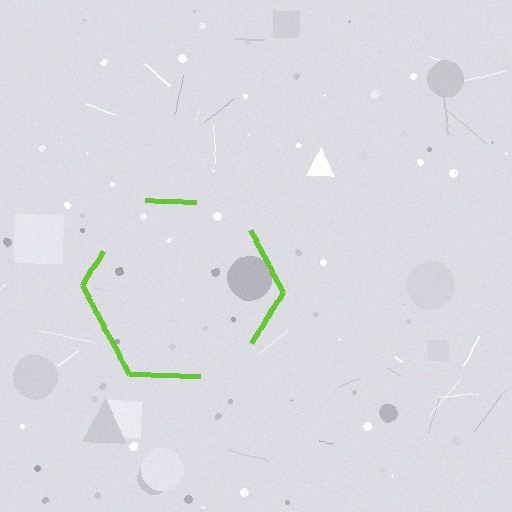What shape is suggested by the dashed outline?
The dashed outline suggests a hexagon.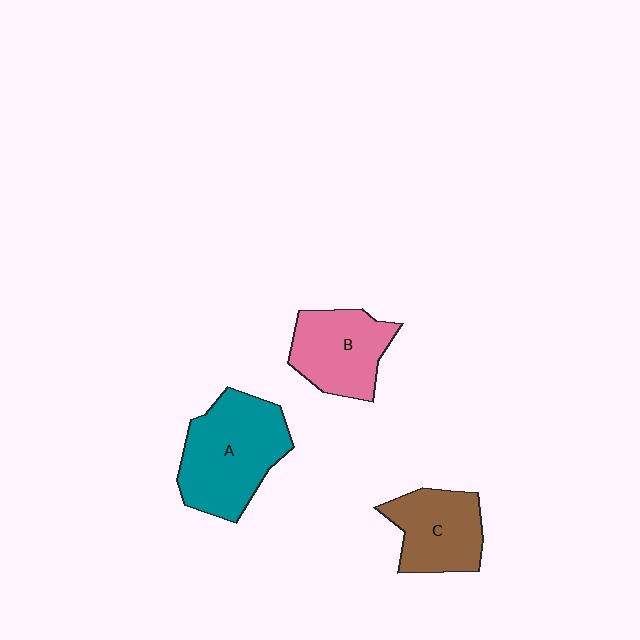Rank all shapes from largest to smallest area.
From largest to smallest: A (teal), B (pink), C (brown).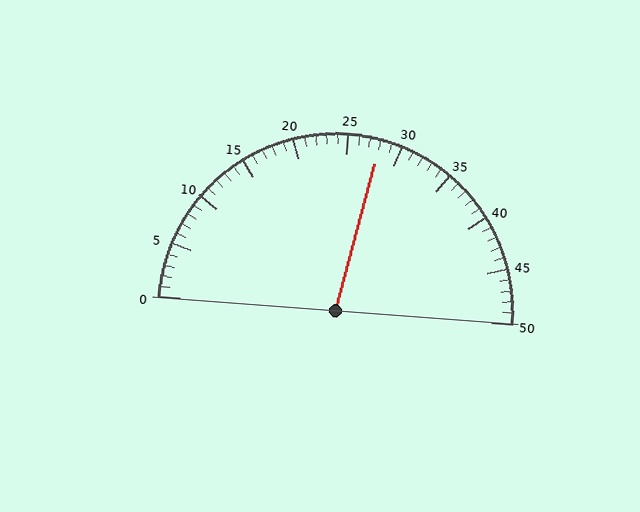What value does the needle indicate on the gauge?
The needle indicates approximately 28.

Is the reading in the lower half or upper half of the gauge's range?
The reading is in the upper half of the range (0 to 50).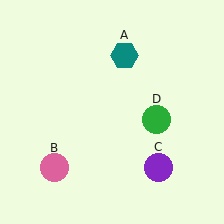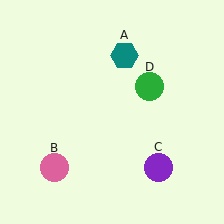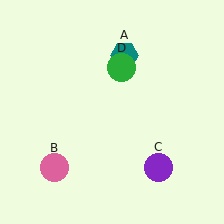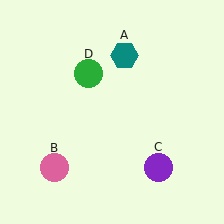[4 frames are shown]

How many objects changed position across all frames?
1 object changed position: green circle (object D).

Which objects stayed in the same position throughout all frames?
Teal hexagon (object A) and pink circle (object B) and purple circle (object C) remained stationary.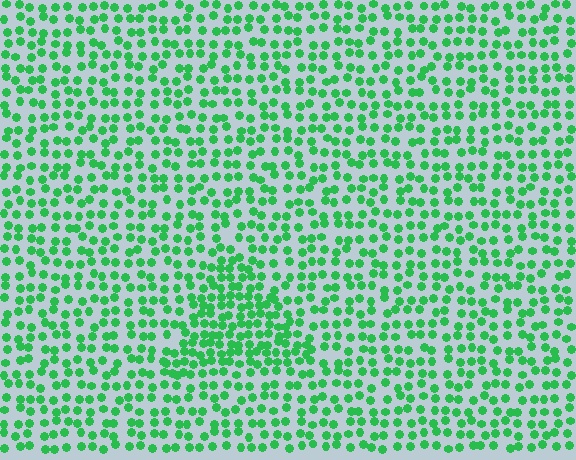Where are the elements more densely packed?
The elements are more densely packed inside the triangle boundary.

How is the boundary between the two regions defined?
The boundary is defined by a change in element density (approximately 1.7x ratio). All elements are the same color, size, and shape.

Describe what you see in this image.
The image contains small green elements arranged at two different densities. A triangle-shaped region is visible where the elements are more densely packed than the surrounding area.